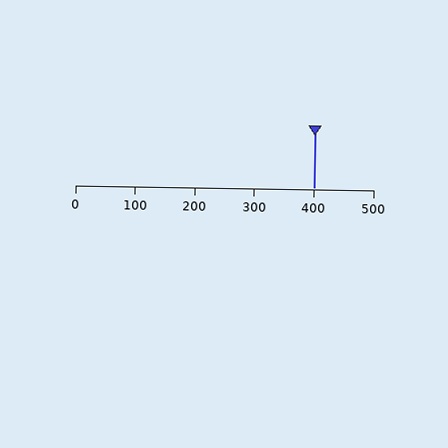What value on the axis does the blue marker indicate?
The marker indicates approximately 400.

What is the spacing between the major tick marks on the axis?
The major ticks are spaced 100 apart.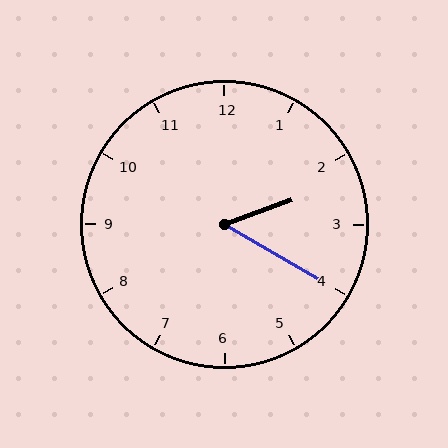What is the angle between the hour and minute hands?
Approximately 50 degrees.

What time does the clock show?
2:20.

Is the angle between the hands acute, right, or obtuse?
It is acute.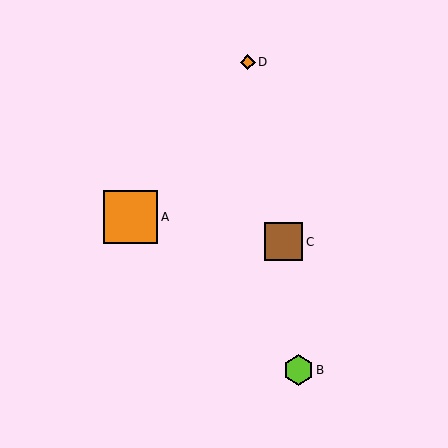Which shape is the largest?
The orange square (labeled A) is the largest.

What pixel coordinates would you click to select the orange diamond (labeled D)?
Click at (248, 62) to select the orange diamond D.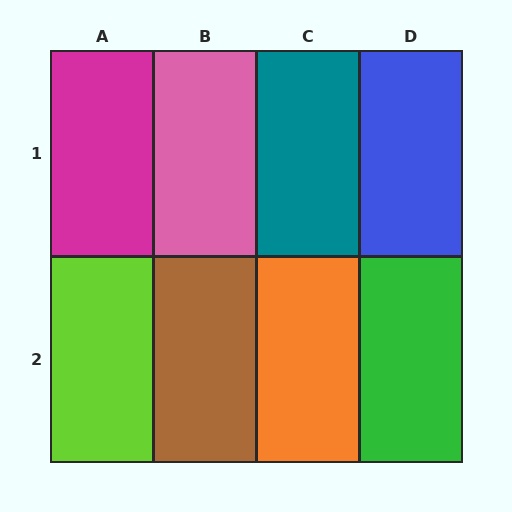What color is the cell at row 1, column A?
Magenta.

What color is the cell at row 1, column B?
Pink.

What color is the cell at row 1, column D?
Blue.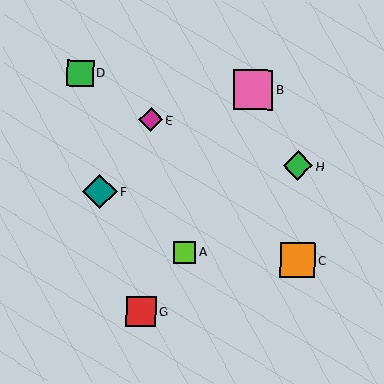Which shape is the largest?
The pink square (labeled B) is the largest.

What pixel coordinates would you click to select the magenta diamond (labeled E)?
Click at (151, 120) to select the magenta diamond E.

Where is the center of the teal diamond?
The center of the teal diamond is at (100, 191).